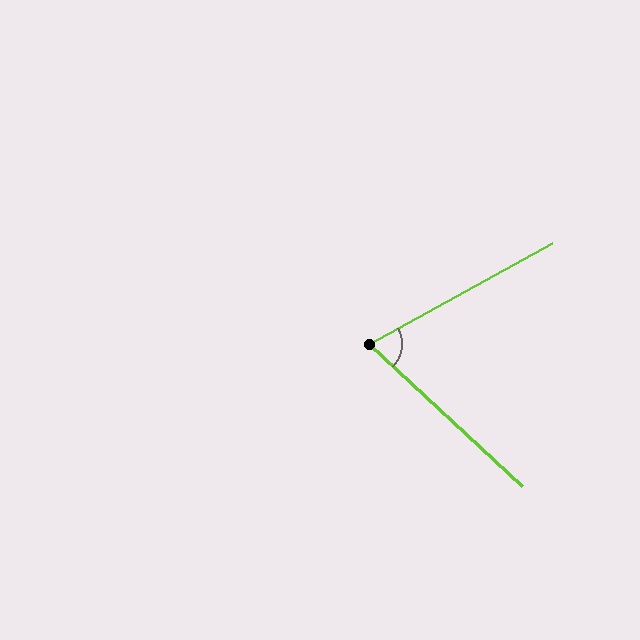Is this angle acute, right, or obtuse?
It is acute.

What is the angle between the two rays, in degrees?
Approximately 72 degrees.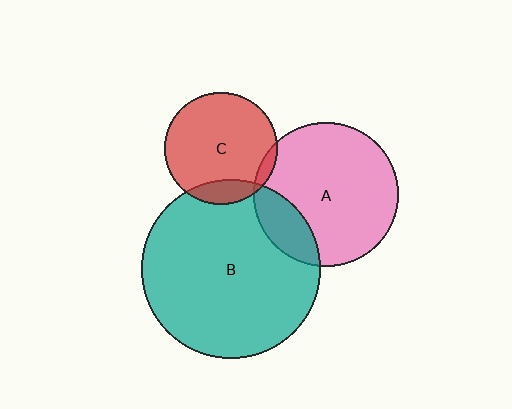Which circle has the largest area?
Circle B (teal).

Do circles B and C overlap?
Yes.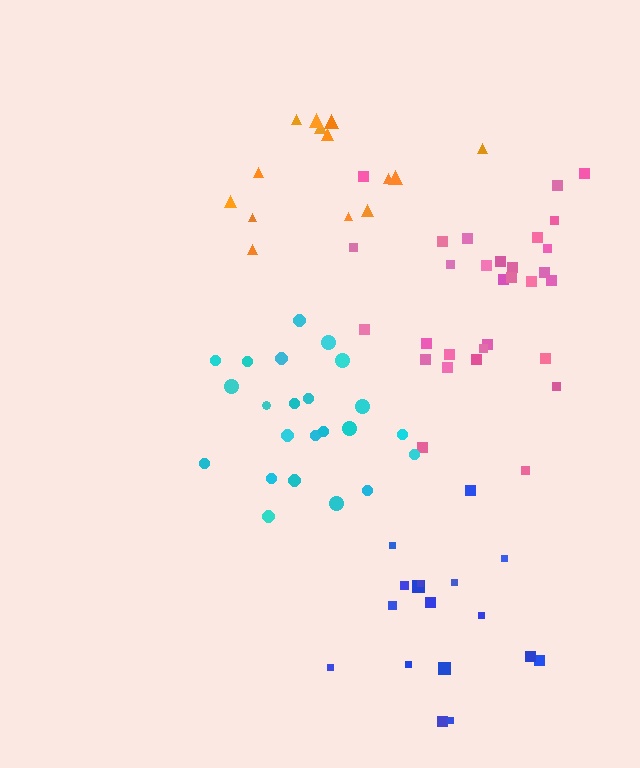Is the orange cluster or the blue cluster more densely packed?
Blue.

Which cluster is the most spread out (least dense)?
Orange.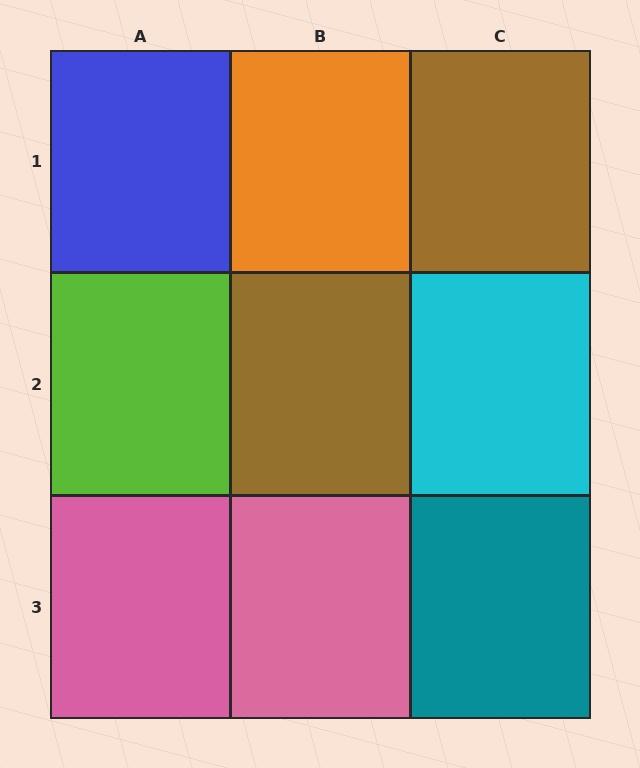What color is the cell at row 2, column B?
Brown.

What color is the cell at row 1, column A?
Blue.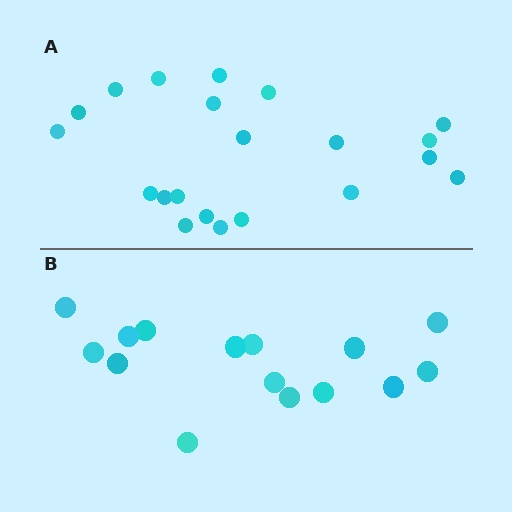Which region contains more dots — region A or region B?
Region A (the top region) has more dots.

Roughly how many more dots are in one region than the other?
Region A has about 6 more dots than region B.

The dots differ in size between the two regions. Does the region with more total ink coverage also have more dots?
No. Region B has more total ink coverage because its dots are larger, but region A actually contains more individual dots. Total area can be misleading — the number of items is what matters here.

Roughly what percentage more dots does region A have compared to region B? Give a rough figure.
About 40% more.